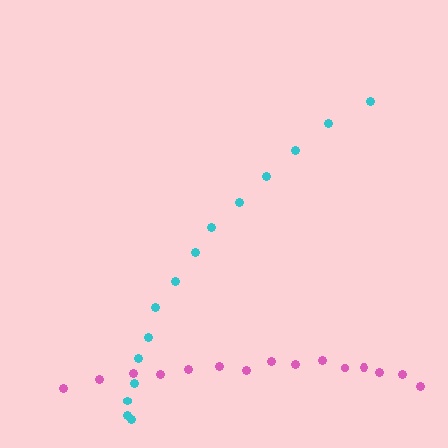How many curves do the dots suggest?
There are 2 distinct paths.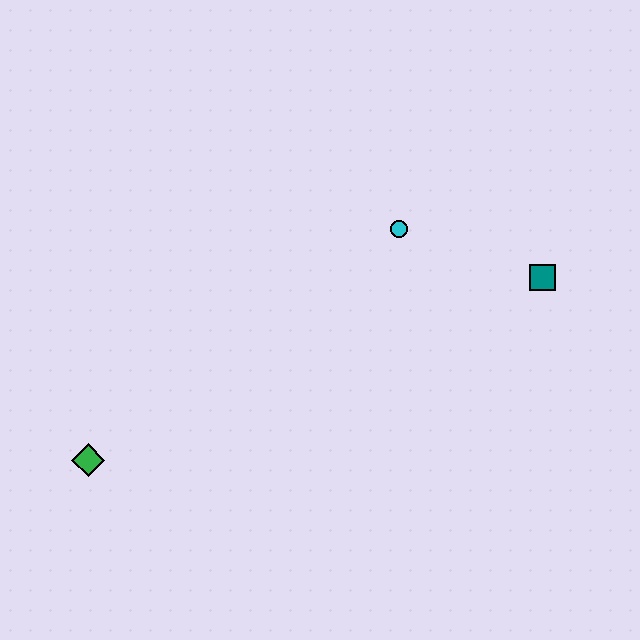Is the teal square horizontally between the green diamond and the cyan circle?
No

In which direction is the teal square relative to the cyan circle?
The teal square is to the right of the cyan circle.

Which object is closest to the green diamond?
The cyan circle is closest to the green diamond.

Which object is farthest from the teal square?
The green diamond is farthest from the teal square.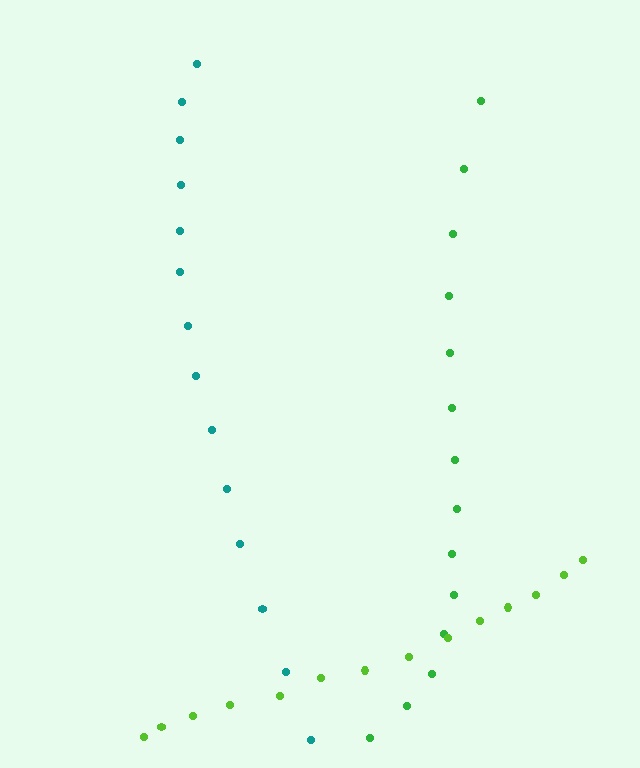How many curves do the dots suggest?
There are 3 distinct paths.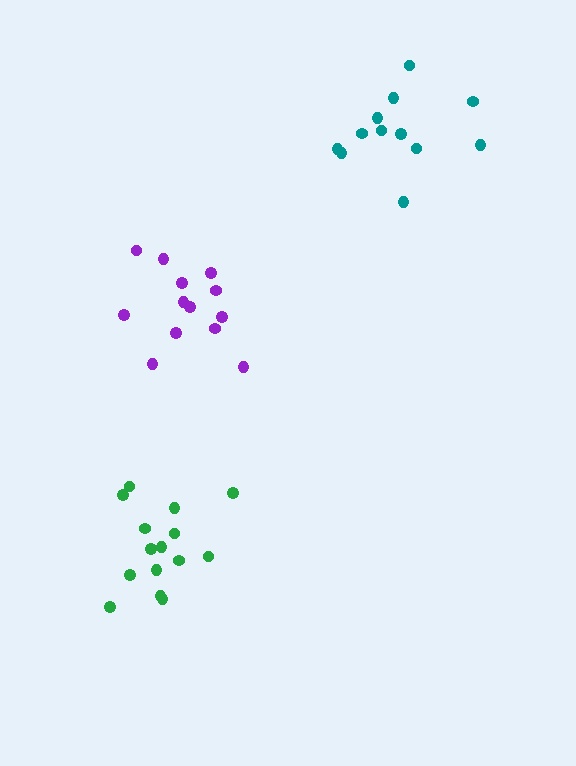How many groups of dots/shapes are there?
There are 3 groups.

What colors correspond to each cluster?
The clusters are colored: teal, purple, green.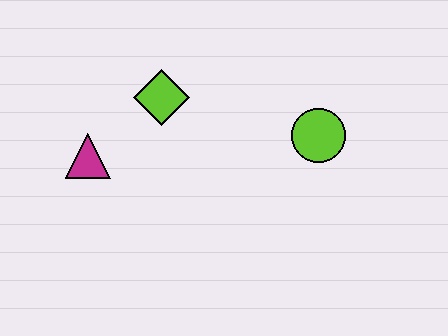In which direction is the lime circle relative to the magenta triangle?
The lime circle is to the right of the magenta triangle.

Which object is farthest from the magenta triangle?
The lime circle is farthest from the magenta triangle.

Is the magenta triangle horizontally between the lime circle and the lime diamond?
No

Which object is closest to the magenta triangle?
The lime diamond is closest to the magenta triangle.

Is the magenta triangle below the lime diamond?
Yes